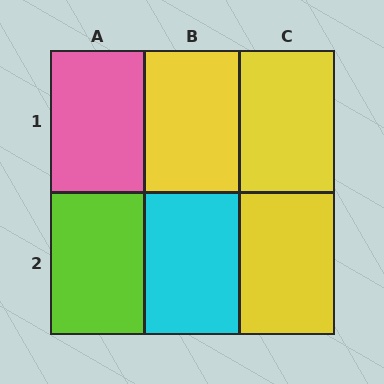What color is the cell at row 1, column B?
Yellow.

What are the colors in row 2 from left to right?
Lime, cyan, yellow.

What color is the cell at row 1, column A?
Pink.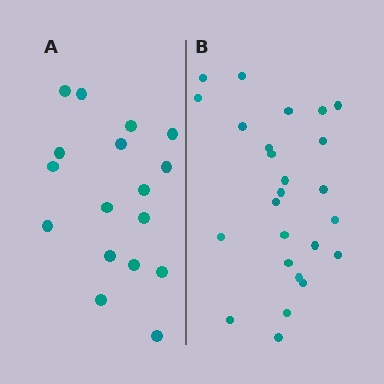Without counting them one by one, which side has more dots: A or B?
Region B (the right region) has more dots.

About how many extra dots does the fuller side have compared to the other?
Region B has roughly 8 or so more dots than region A.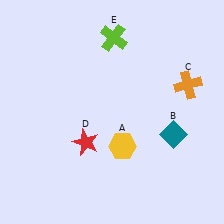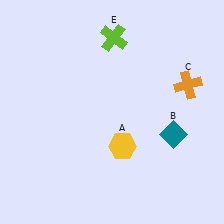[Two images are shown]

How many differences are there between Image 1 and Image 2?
There is 1 difference between the two images.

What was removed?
The red star (D) was removed in Image 2.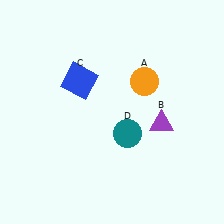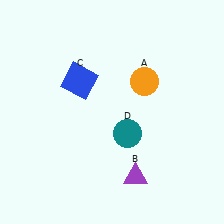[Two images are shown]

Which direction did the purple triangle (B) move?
The purple triangle (B) moved down.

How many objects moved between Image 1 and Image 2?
1 object moved between the two images.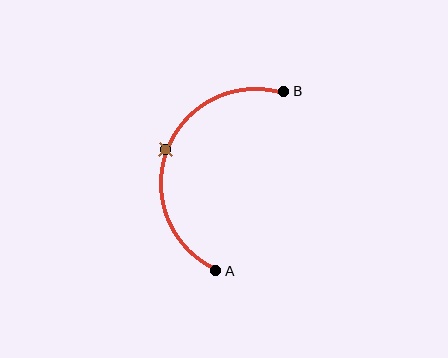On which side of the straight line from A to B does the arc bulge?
The arc bulges to the left of the straight line connecting A and B.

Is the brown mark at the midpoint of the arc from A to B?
Yes. The brown mark lies on the arc at equal arc-length from both A and B — it is the arc midpoint.